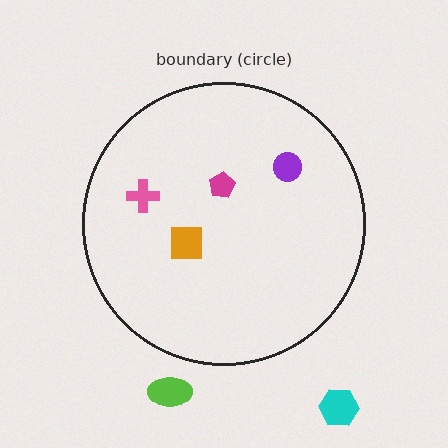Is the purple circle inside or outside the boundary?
Inside.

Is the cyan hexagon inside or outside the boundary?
Outside.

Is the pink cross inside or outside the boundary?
Inside.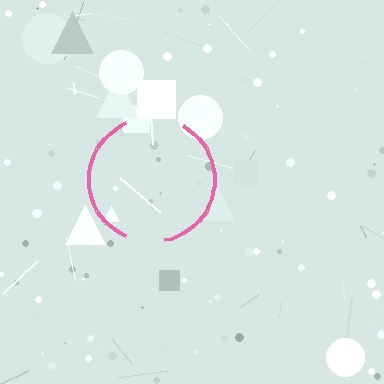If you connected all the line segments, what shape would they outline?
They would outline a circle.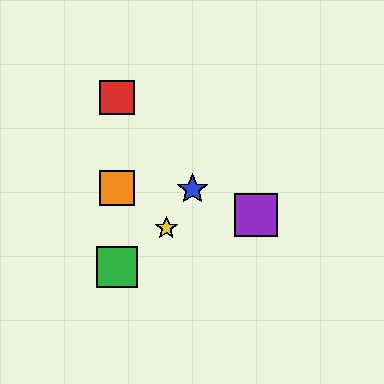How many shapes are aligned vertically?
3 shapes (the red square, the green square, the orange square) are aligned vertically.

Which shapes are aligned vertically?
The red square, the green square, the orange square are aligned vertically.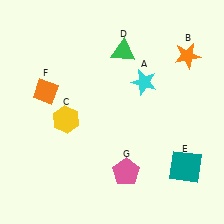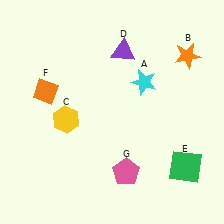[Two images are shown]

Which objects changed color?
D changed from green to purple. E changed from teal to green.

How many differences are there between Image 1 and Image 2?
There are 2 differences between the two images.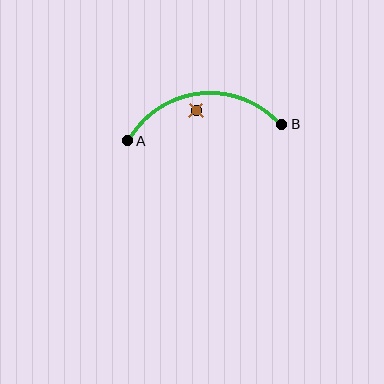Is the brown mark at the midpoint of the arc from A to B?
No — the brown mark does not lie on the arc at all. It sits slightly inside the curve.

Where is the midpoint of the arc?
The arc midpoint is the point on the curve farthest from the straight line joining A and B. It sits above that line.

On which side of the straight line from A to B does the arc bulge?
The arc bulges above the straight line connecting A and B.